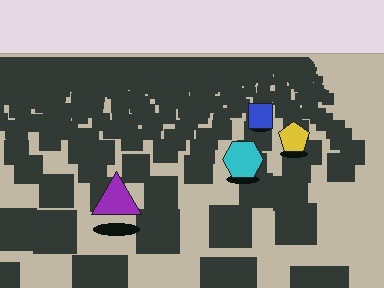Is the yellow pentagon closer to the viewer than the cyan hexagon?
No. The cyan hexagon is closer — you can tell from the texture gradient: the ground texture is coarser near it.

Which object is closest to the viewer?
The purple triangle is closest. The texture marks near it are larger and more spread out.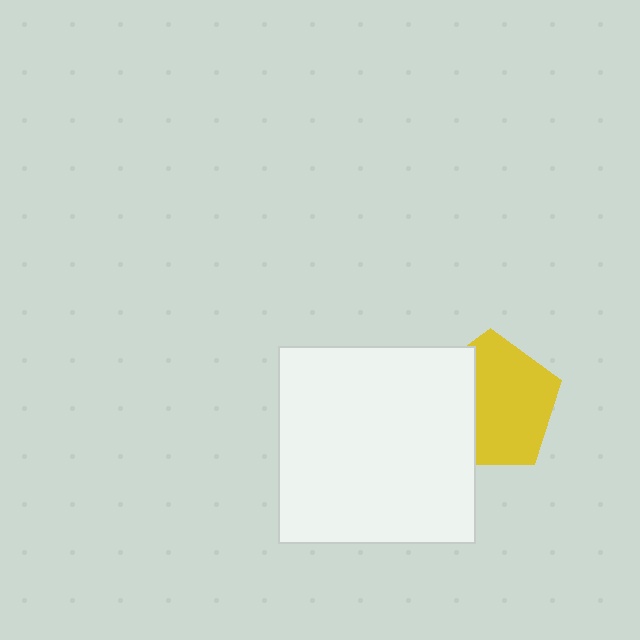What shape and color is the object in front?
The object in front is a white square.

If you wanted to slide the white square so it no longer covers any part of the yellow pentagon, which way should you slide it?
Slide it left — that is the most direct way to separate the two shapes.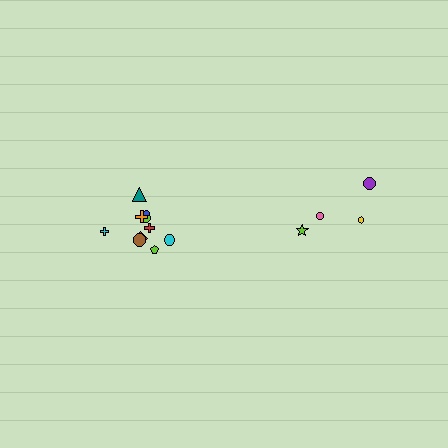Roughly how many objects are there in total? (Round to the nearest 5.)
Roughly 15 objects in total.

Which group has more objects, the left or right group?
The left group.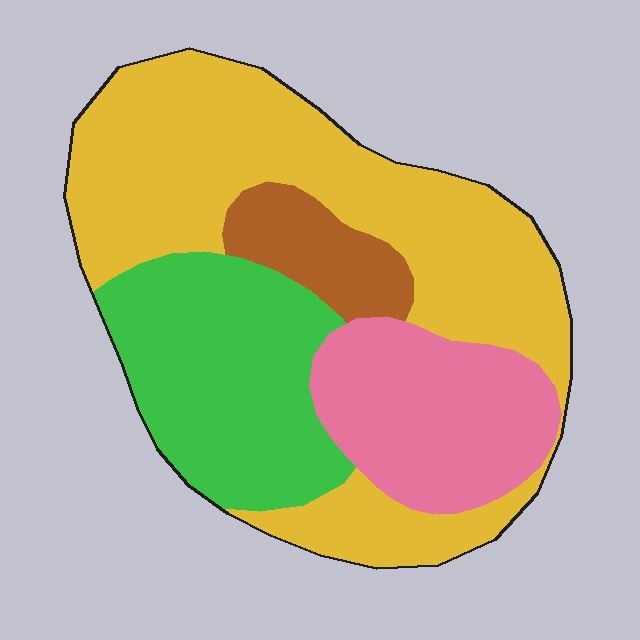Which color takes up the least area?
Brown, at roughly 10%.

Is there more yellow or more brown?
Yellow.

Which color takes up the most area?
Yellow, at roughly 45%.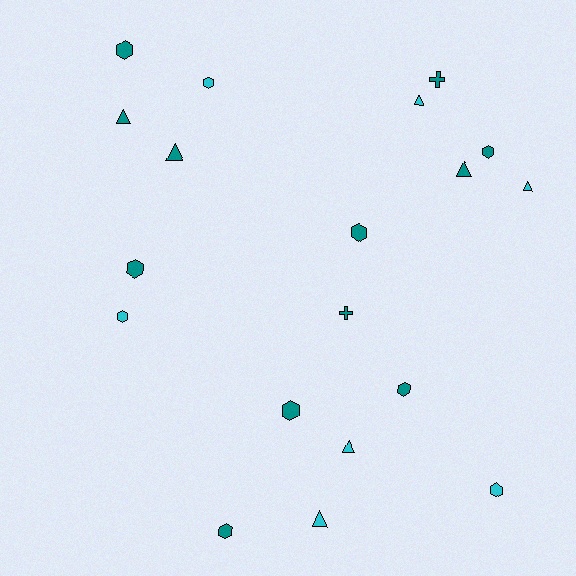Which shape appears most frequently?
Hexagon, with 10 objects.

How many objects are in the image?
There are 19 objects.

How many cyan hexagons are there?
There are 3 cyan hexagons.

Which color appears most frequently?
Teal, with 12 objects.